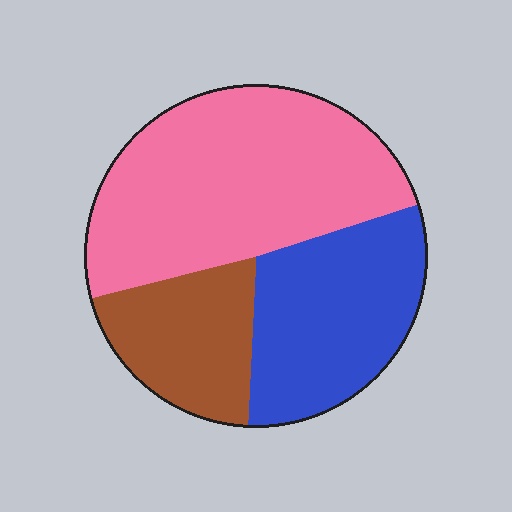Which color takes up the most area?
Pink, at roughly 50%.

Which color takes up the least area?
Brown, at roughly 20%.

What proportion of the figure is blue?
Blue covers roughly 30% of the figure.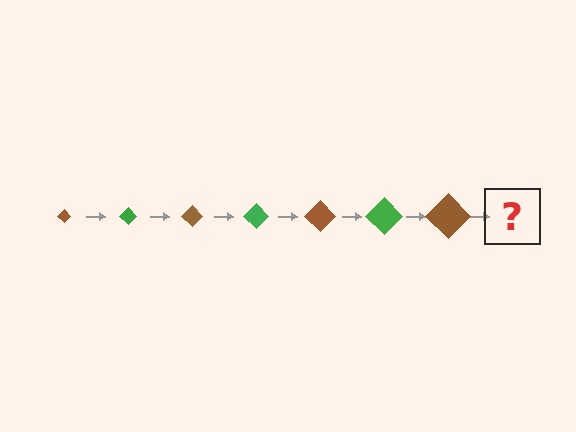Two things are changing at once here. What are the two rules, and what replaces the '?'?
The two rules are that the diamond grows larger each step and the color cycles through brown and green. The '?' should be a green diamond, larger than the previous one.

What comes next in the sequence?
The next element should be a green diamond, larger than the previous one.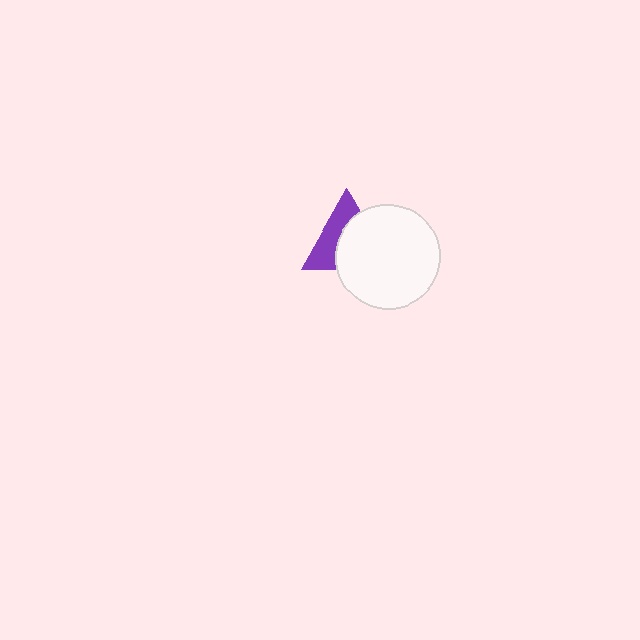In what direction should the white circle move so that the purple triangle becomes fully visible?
The white circle should move toward the lower-right. That is the shortest direction to clear the overlap and leave the purple triangle fully visible.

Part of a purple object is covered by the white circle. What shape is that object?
It is a triangle.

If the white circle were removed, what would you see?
You would see the complete purple triangle.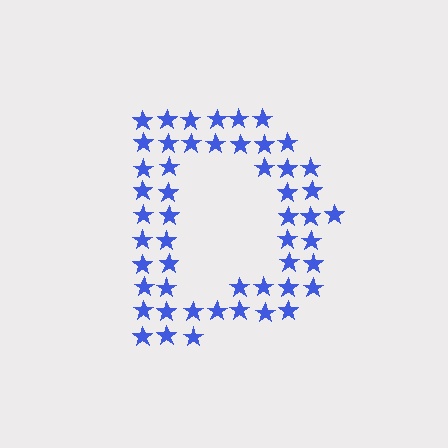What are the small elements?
The small elements are stars.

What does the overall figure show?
The overall figure shows the letter D.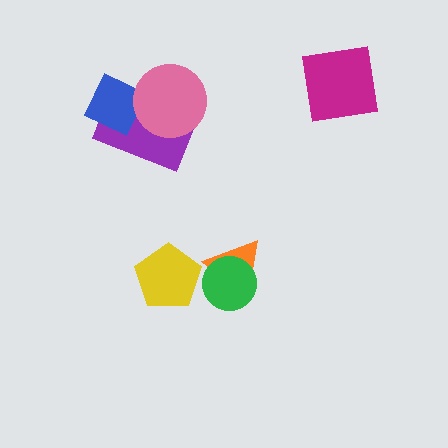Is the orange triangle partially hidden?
Yes, it is partially covered by another shape.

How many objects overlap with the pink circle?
2 objects overlap with the pink circle.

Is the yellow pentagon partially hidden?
No, no other shape covers it.